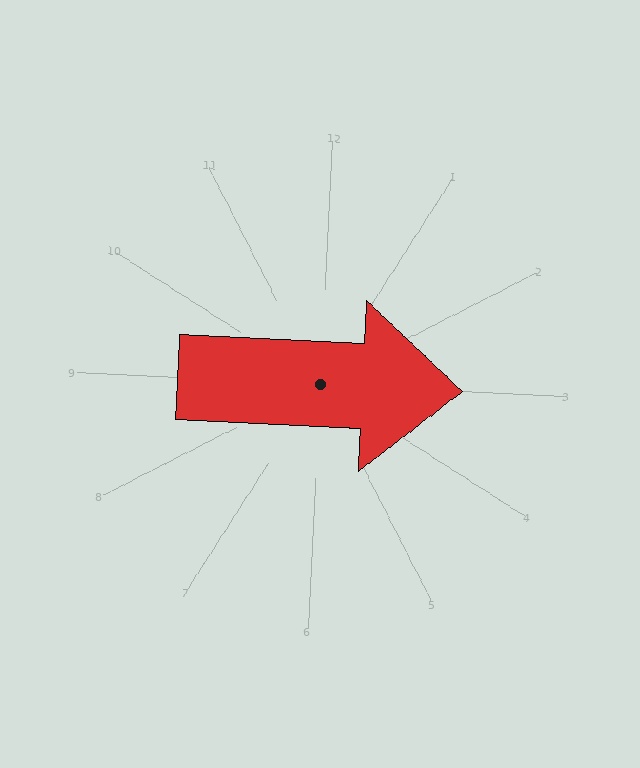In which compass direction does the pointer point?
East.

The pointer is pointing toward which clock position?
Roughly 3 o'clock.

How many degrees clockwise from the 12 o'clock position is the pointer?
Approximately 90 degrees.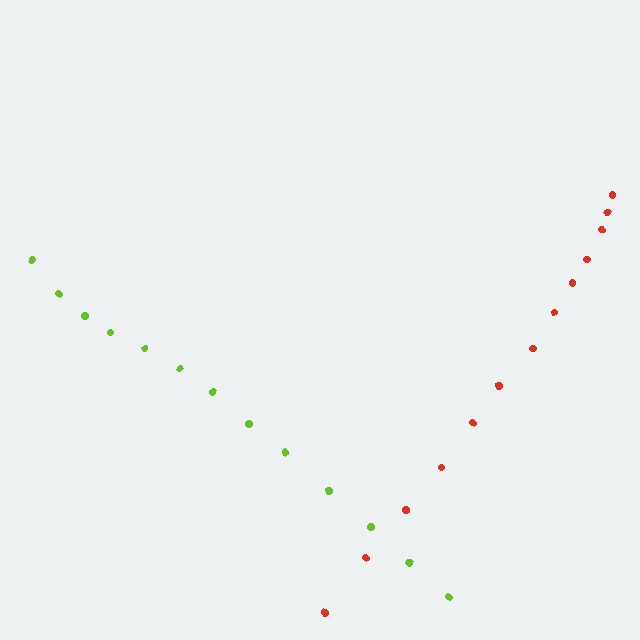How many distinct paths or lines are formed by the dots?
There are 2 distinct paths.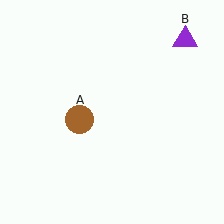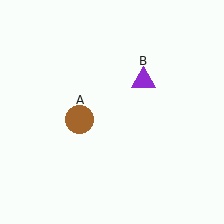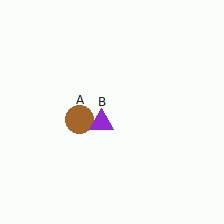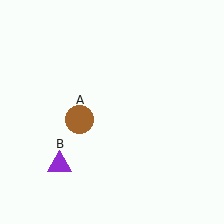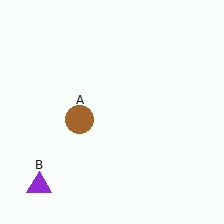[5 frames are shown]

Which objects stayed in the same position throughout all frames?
Brown circle (object A) remained stationary.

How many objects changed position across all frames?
1 object changed position: purple triangle (object B).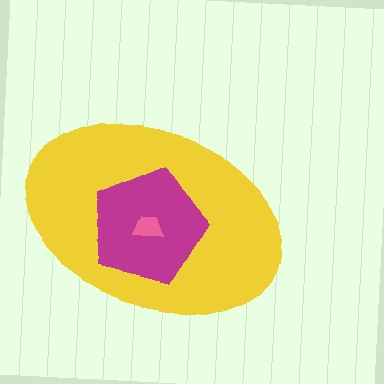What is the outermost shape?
The yellow ellipse.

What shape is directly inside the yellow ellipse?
The magenta pentagon.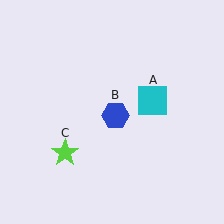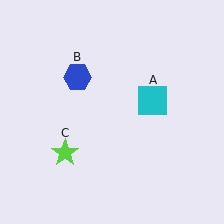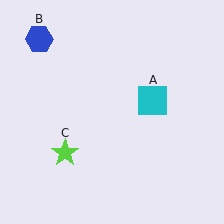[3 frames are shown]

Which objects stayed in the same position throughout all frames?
Cyan square (object A) and lime star (object C) remained stationary.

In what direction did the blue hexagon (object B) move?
The blue hexagon (object B) moved up and to the left.